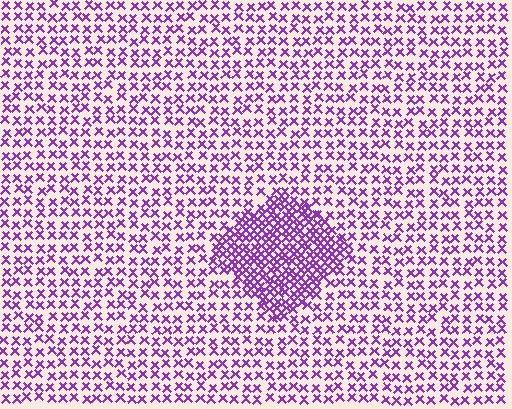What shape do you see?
I see a diamond.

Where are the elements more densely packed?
The elements are more densely packed inside the diamond boundary.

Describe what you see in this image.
The image contains small purple elements arranged at two different densities. A diamond-shaped region is visible where the elements are more densely packed than the surrounding area.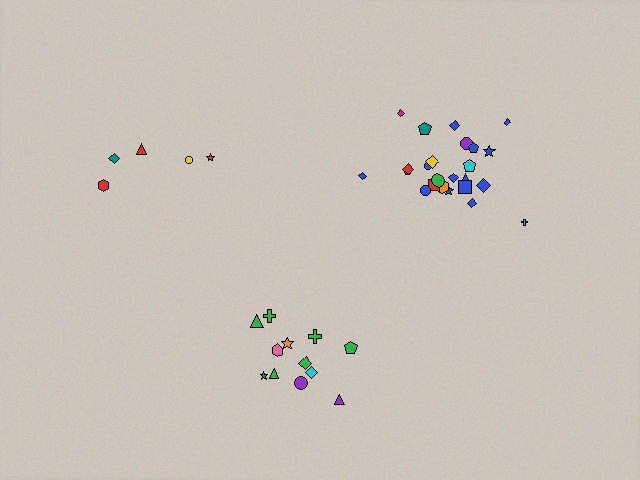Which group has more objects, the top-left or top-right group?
The top-right group.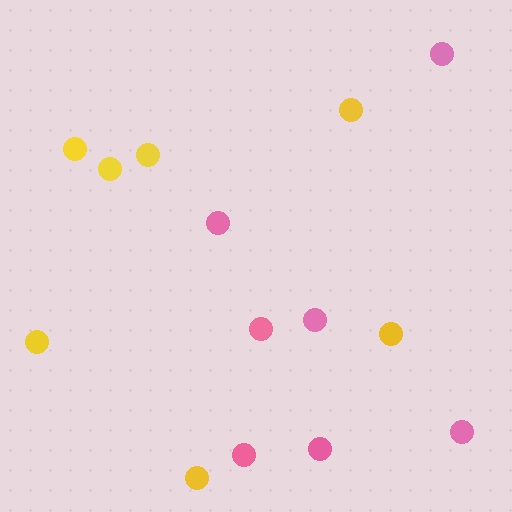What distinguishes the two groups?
There are 2 groups: one group of yellow circles (7) and one group of pink circles (7).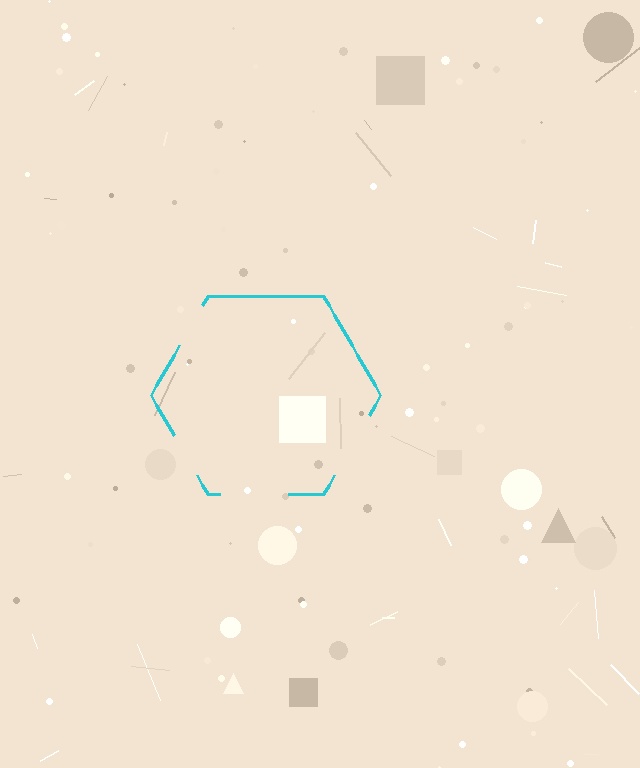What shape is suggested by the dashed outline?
The dashed outline suggests a hexagon.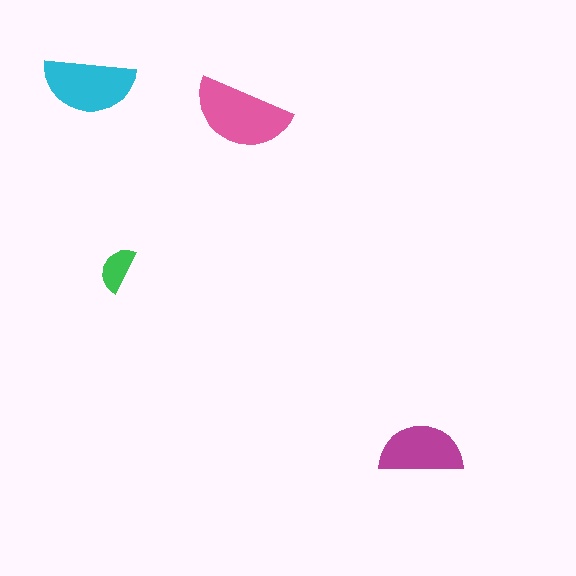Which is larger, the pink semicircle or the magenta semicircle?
The pink one.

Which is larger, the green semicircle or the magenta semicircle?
The magenta one.